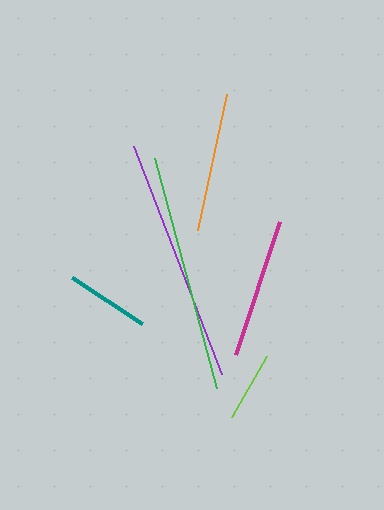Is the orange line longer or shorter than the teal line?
The orange line is longer than the teal line.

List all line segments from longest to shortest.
From longest to shortest: purple, green, magenta, orange, teal, lime.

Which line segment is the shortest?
The lime line is the shortest at approximately 70 pixels.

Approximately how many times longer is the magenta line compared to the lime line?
The magenta line is approximately 2.0 times the length of the lime line.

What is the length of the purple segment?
The purple segment is approximately 245 pixels long.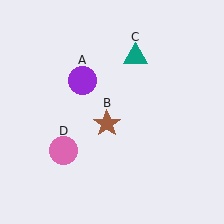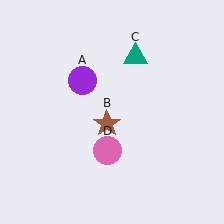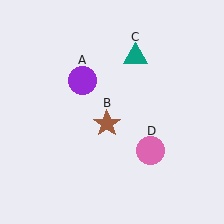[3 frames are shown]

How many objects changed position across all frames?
1 object changed position: pink circle (object D).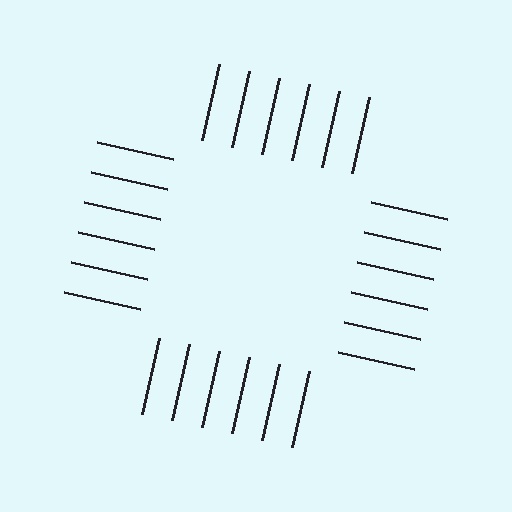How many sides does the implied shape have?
4 sides — the line-ends trace a square.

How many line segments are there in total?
24 — 6 along each of the 4 edges.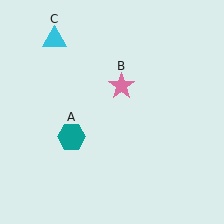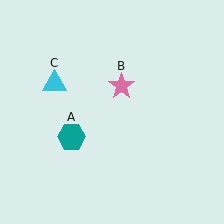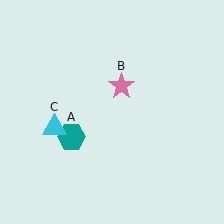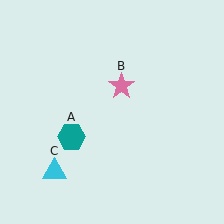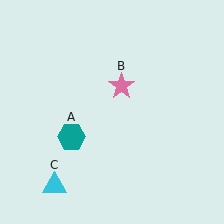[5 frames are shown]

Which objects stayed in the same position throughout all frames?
Teal hexagon (object A) and pink star (object B) remained stationary.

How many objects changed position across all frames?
1 object changed position: cyan triangle (object C).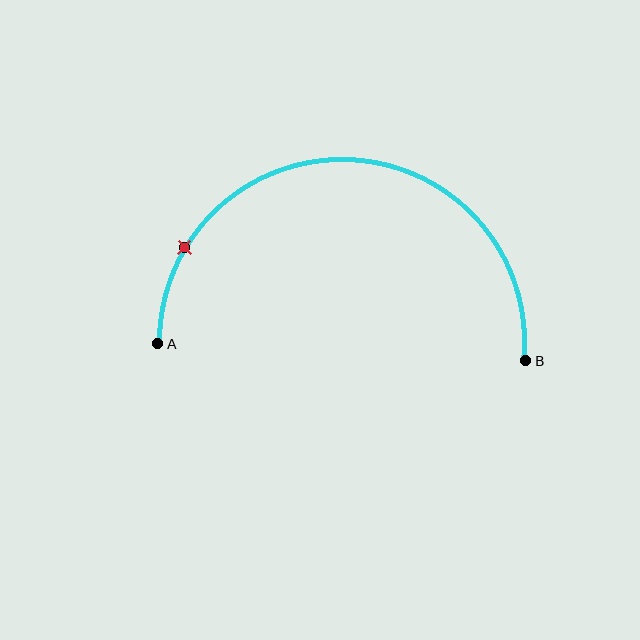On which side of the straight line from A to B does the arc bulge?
The arc bulges above the straight line connecting A and B.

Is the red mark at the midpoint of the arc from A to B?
No. The red mark lies on the arc but is closer to endpoint A. The arc midpoint would be at the point on the curve equidistant along the arc from both A and B.